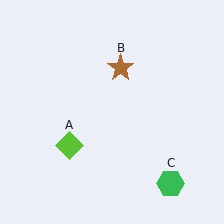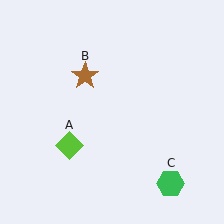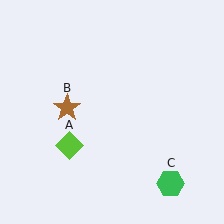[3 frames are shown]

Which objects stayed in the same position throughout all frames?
Lime diamond (object A) and green hexagon (object C) remained stationary.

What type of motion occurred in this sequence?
The brown star (object B) rotated counterclockwise around the center of the scene.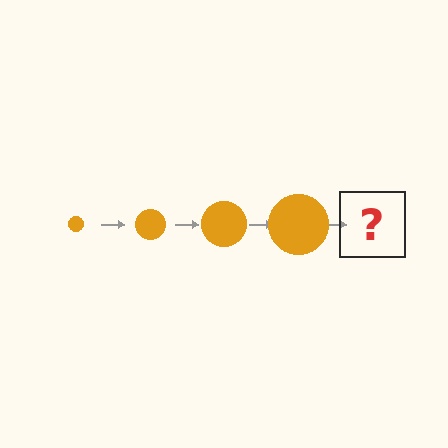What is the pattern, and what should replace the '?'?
The pattern is that the circle gets progressively larger each step. The '?' should be an orange circle, larger than the previous one.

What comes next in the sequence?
The next element should be an orange circle, larger than the previous one.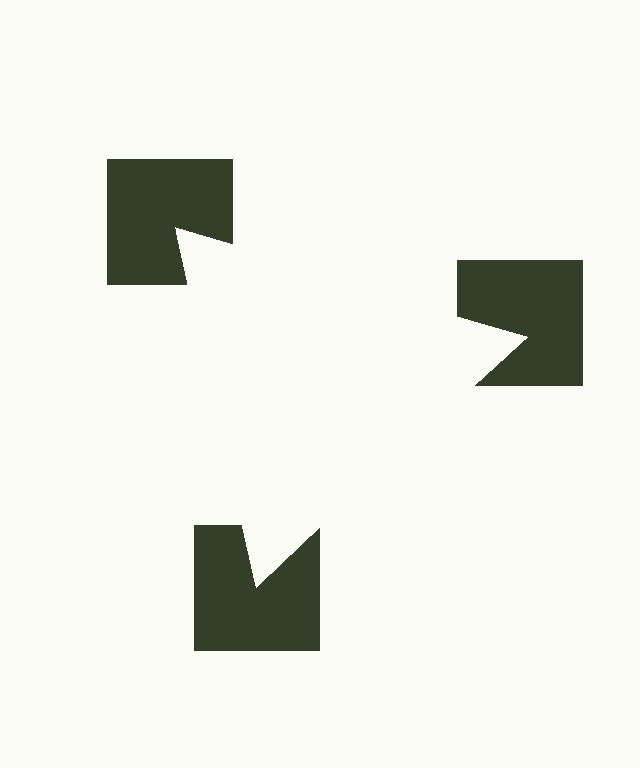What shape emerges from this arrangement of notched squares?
An illusory triangle — its edges are inferred from the aligned wedge cuts in the notched squares, not physically drawn.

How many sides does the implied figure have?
3 sides.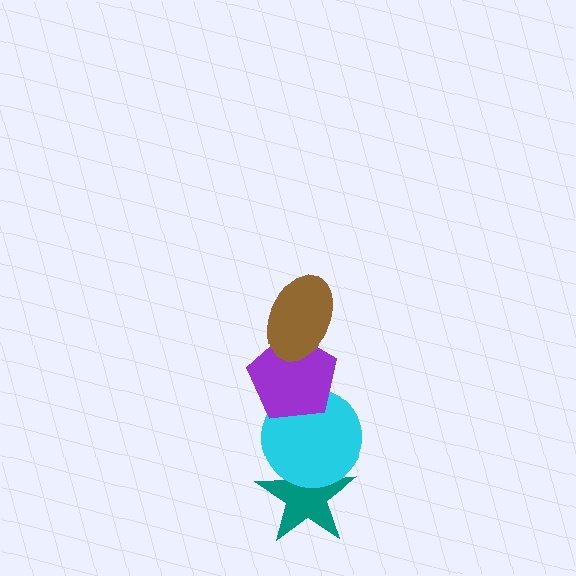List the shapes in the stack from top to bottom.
From top to bottom: the brown ellipse, the purple pentagon, the cyan circle, the teal star.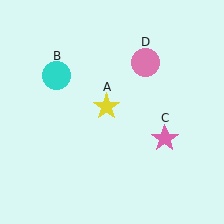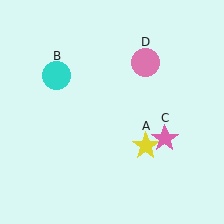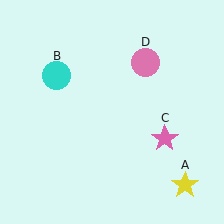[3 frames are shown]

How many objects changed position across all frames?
1 object changed position: yellow star (object A).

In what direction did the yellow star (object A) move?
The yellow star (object A) moved down and to the right.